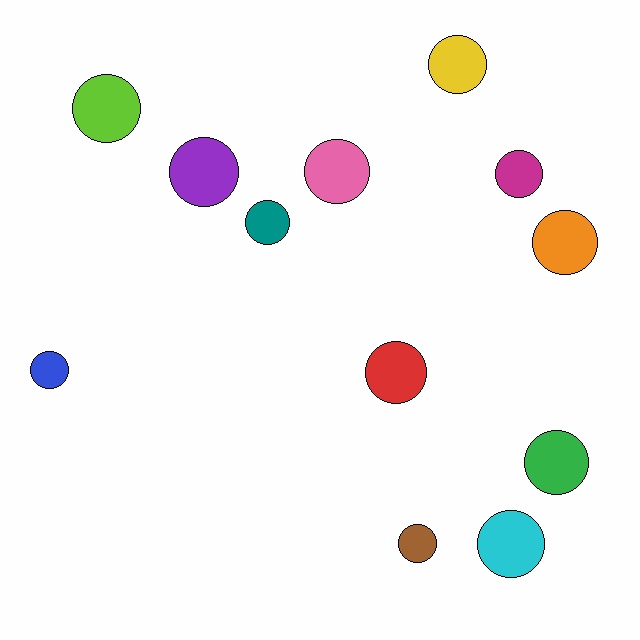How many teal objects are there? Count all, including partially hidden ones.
There is 1 teal object.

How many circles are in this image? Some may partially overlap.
There are 12 circles.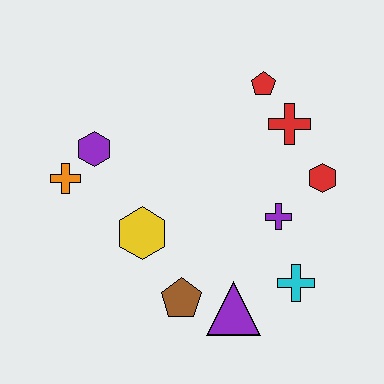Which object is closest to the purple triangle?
The brown pentagon is closest to the purple triangle.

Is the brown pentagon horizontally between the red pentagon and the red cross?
No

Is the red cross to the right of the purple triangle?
Yes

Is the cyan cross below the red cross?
Yes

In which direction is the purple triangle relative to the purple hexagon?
The purple triangle is below the purple hexagon.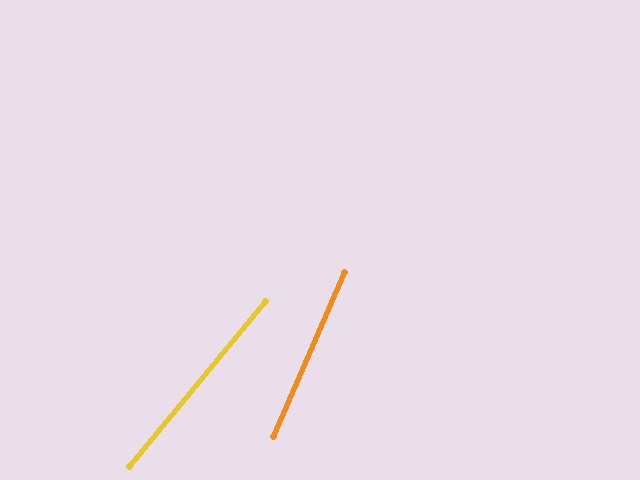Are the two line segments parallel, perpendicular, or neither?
Neither parallel nor perpendicular — they differ by about 16°.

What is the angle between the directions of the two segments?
Approximately 16 degrees.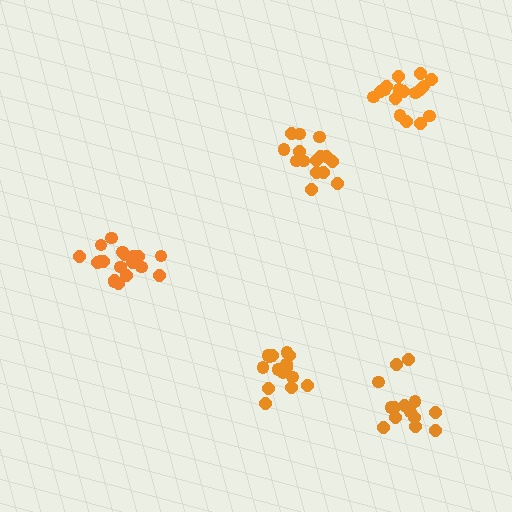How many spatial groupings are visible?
There are 5 spatial groupings.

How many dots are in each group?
Group 1: 15 dots, Group 2: 20 dots, Group 3: 15 dots, Group 4: 14 dots, Group 5: 17 dots (81 total).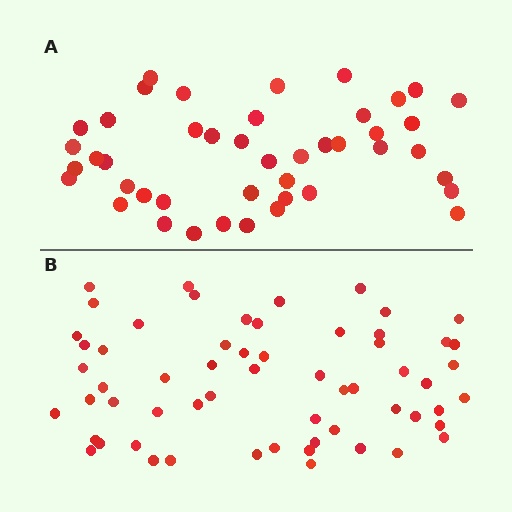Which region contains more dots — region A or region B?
Region B (the bottom region) has more dots.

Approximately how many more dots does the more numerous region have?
Region B has approximately 15 more dots than region A.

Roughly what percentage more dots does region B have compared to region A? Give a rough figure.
About 35% more.